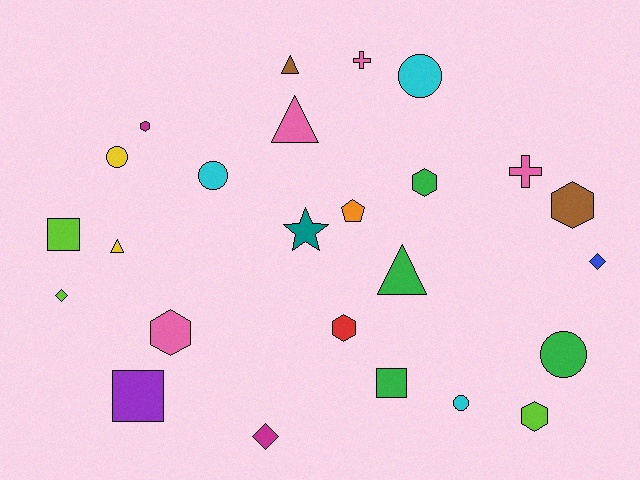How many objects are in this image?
There are 25 objects.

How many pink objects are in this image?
There are 4 pink objects.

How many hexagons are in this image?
There are 6 hexagons.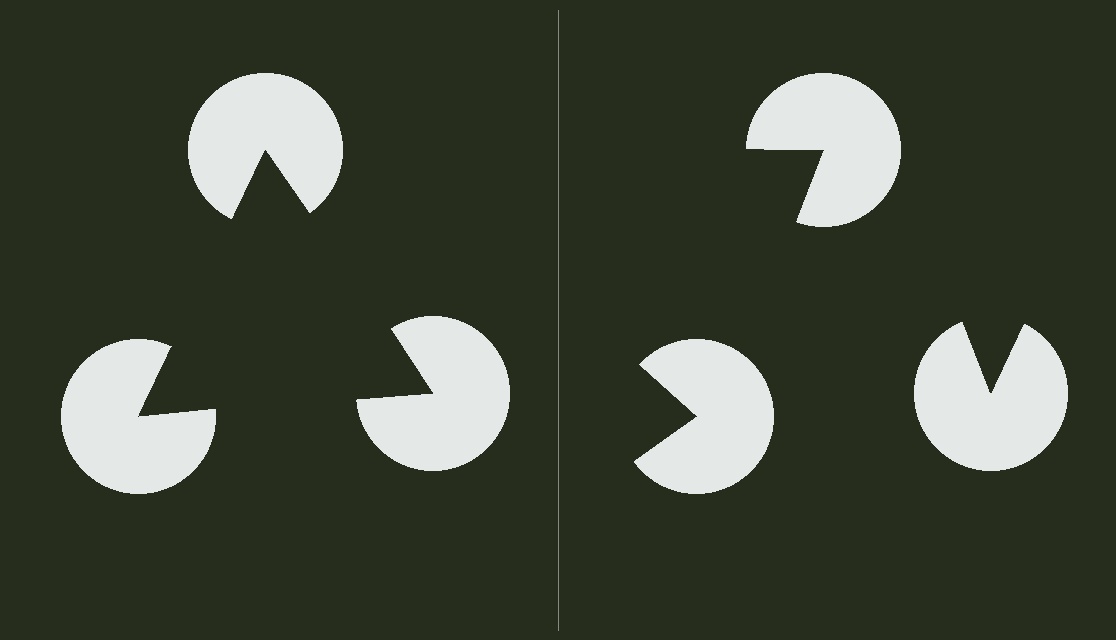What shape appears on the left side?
An illusory triangle.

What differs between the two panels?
The pac-man discs are positioned identically on both sides; only the wedge orientations differ. On the left they align to a triangle; on the right they are misaligned.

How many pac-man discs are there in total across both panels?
6 — 3 on each side.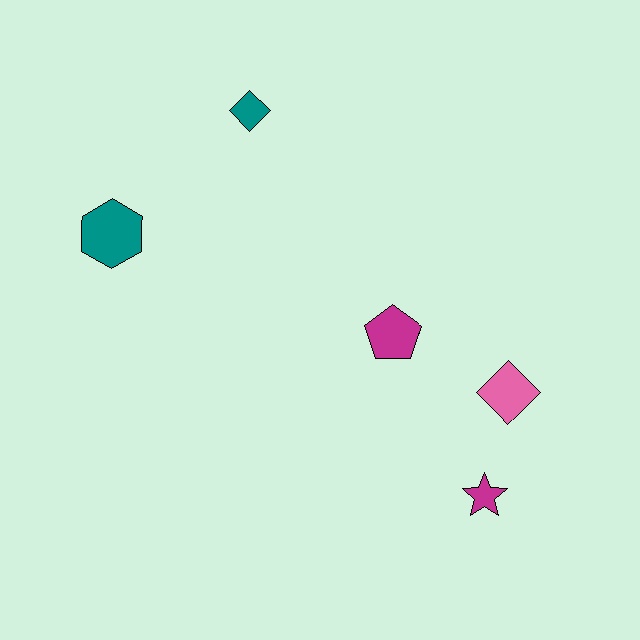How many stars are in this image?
There is 1 star.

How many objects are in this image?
There are 5 objects.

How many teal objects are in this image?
There are 2 teal objects.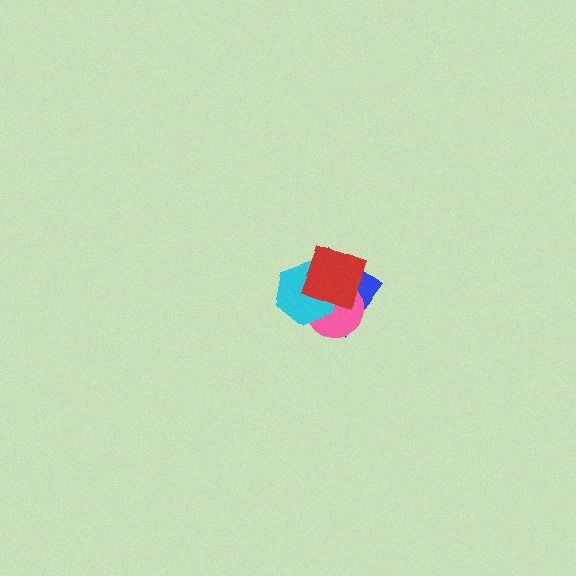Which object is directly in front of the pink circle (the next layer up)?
The cyan hexagon is directly in front of the pink circle.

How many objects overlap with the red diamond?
3 objects overlap with the red diamond.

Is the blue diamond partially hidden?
Yes, it is partially covered by another shape.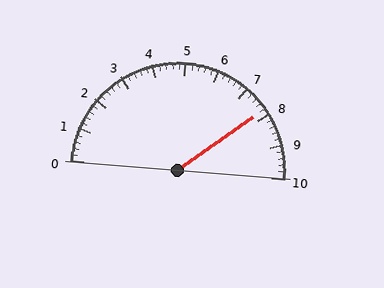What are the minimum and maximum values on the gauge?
The gauge ranges from 0 to 10.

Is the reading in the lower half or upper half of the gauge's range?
The reading is in the upper half of the range (0 to 10).